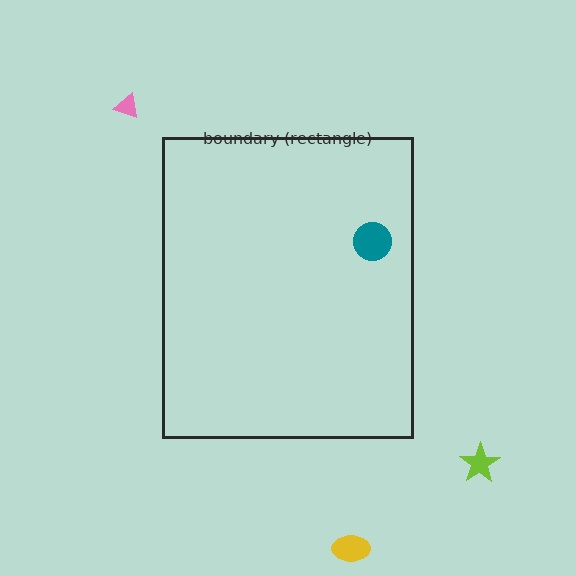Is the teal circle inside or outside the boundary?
Inside.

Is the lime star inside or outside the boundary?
Outside.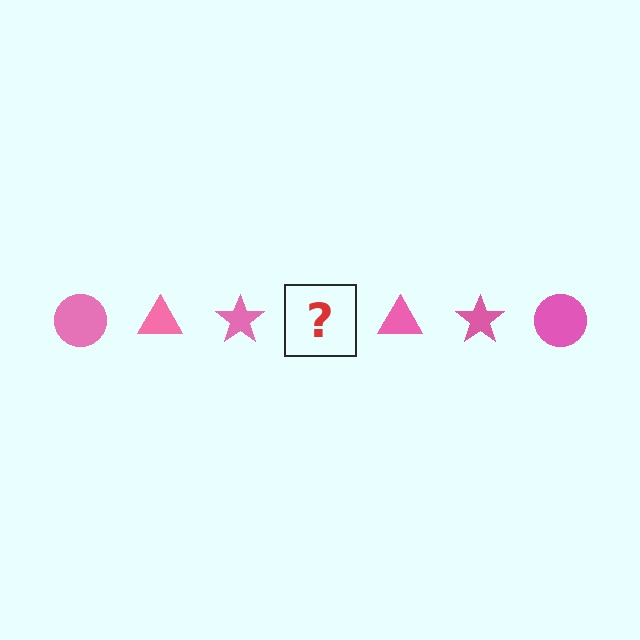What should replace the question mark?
The question mark should be replaced with a pink circle.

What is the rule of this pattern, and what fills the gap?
The rule is that the pattern cycles through circle, triangle, star shapes in pink. The gap should be filled with a pink circle.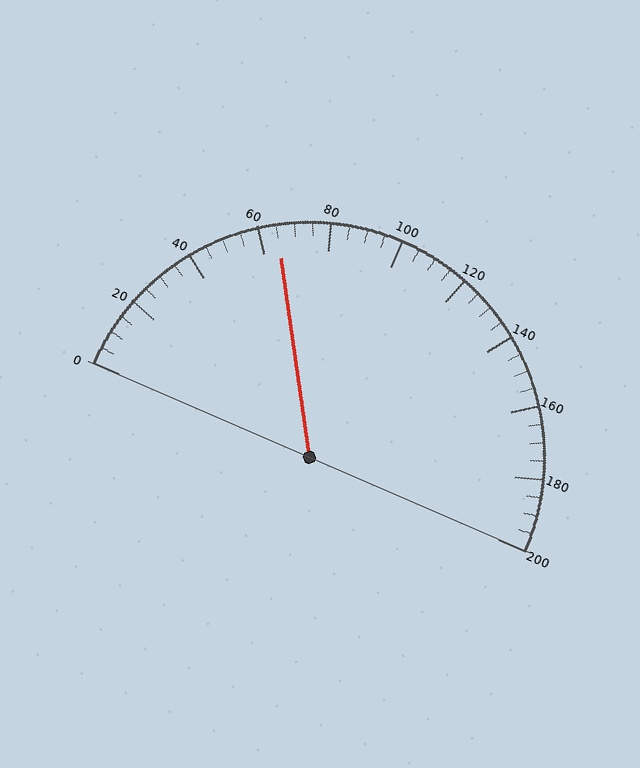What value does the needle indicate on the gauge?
The needle indicates approximately 65.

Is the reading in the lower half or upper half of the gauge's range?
The reading is in the lower half of the range (0 to 200).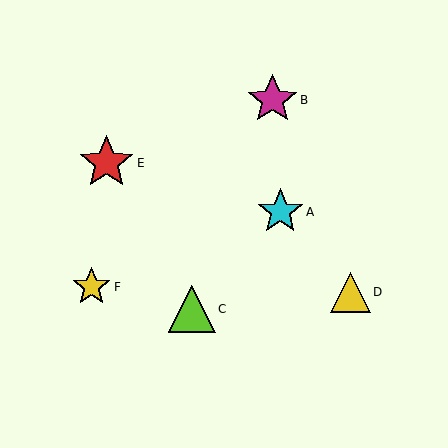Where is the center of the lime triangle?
The center of the lime triangle is at (192, 309).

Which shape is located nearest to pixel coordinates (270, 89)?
The magenta star (labeled B) at (272, 100) is nearest to that location.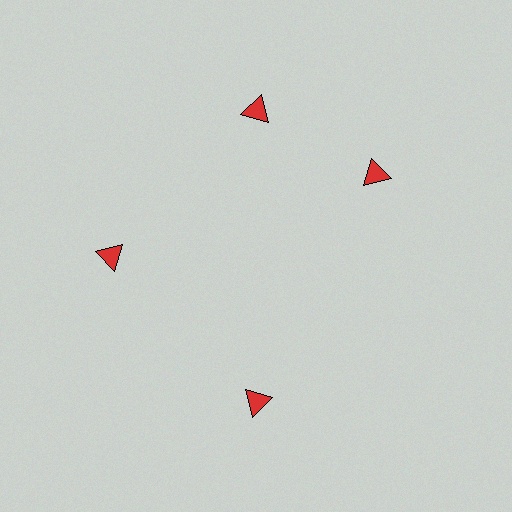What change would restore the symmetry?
The symmetry would be restored by rotating it back into even spacing with its neighbors so that all 4 triangles sit at equal angles and equal distance from the center.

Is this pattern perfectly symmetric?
No. The 4 red triangles are arranged in a ring, but one element near the 3 o'clock position is rotated out of alignment along the ring, breaking the 4-fold rotational symmetry.